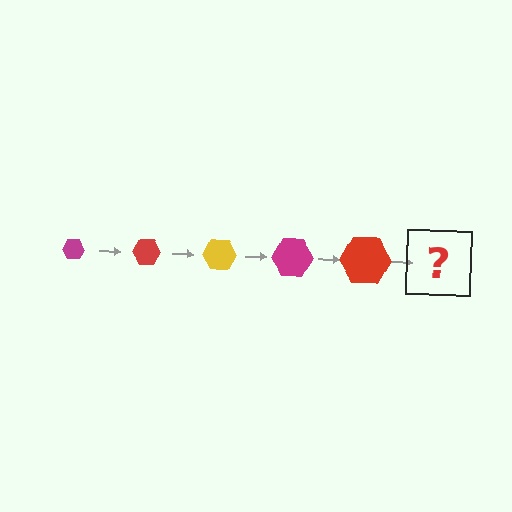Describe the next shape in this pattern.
It should be a yellow hexagon, larger than the previous one.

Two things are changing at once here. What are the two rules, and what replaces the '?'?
The two rules are that the hexagon grows larger each step and the color cycles through magenta, red, and yellow. The '?' should be a yellow hexagon, larger than the previous one.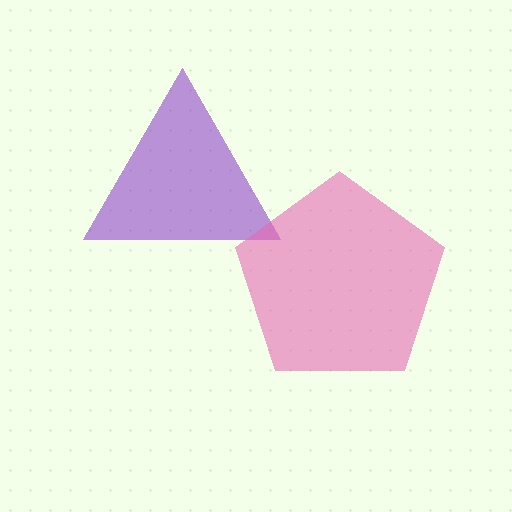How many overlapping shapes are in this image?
There are 2 overlapping shapes in the image.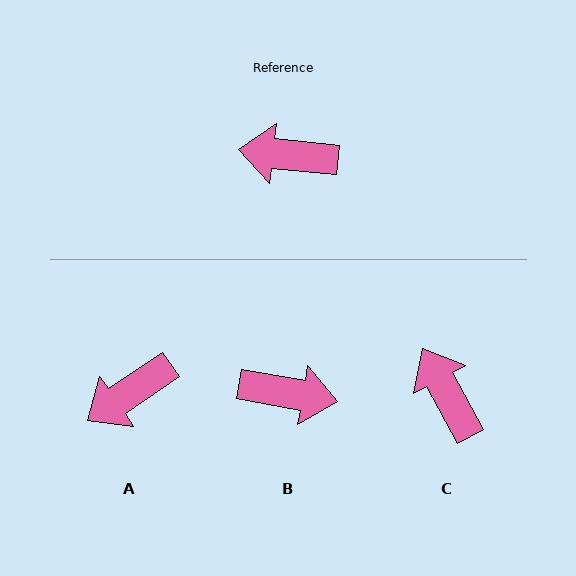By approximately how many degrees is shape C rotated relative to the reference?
Approximately 55 degrees clockwise.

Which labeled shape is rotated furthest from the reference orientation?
B, about 176 degrees away.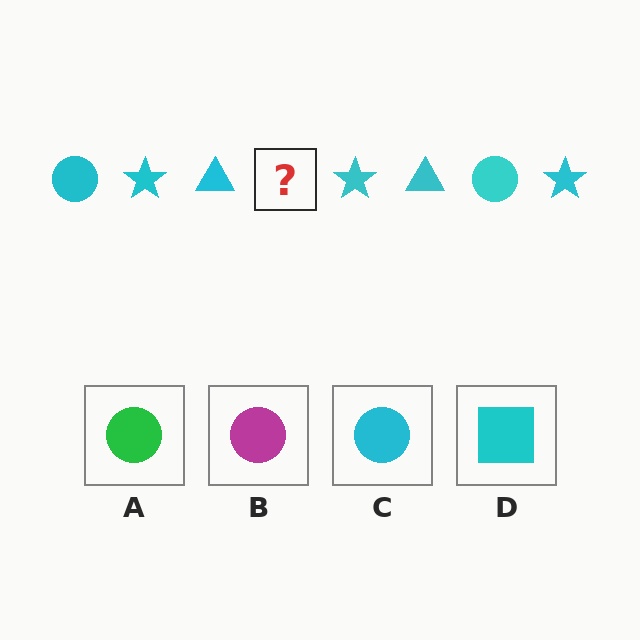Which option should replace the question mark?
Option C.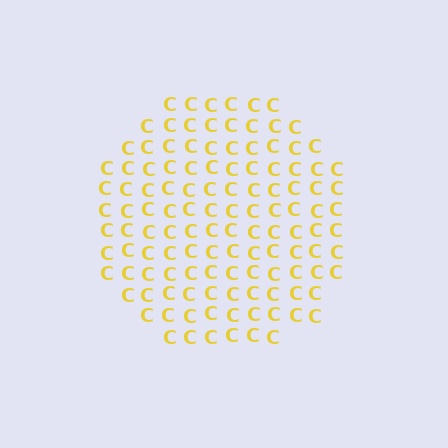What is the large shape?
The large shape is a circle.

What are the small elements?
The small elements are letter C's.